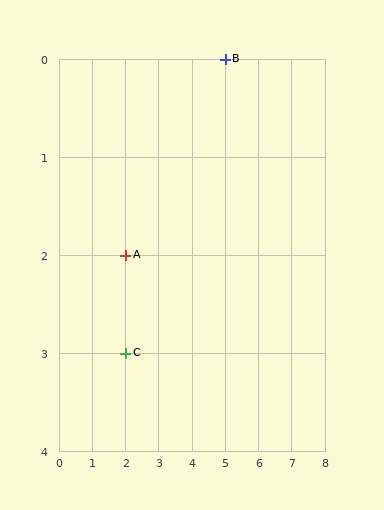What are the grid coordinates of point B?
Point B is at grid coordinates (5, 0).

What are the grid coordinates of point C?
Point C is at grid coordinates (2, 3).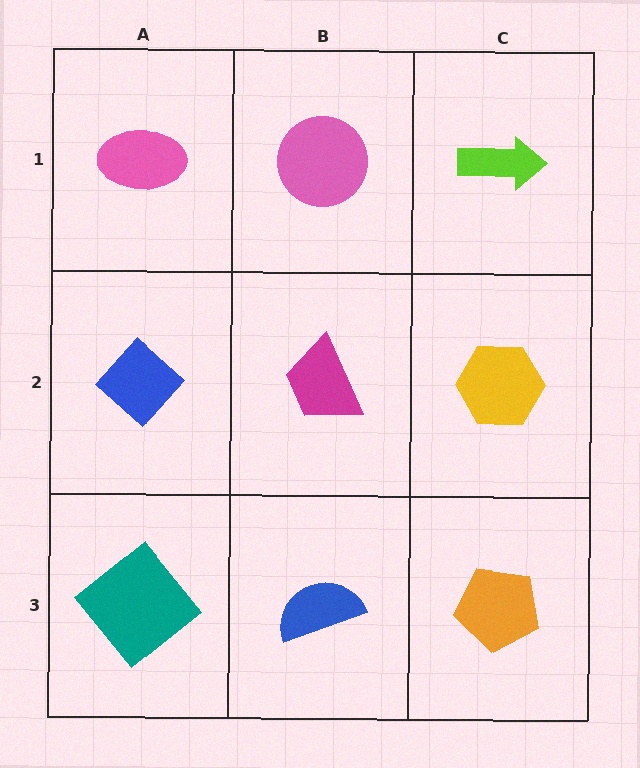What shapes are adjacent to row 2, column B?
A pink circle (row 1, column B), a blue semicircle (row 3, column B), a blue diamond (row 2, column A), a yellow hexagon (row 2, column C).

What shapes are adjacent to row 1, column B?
A magenta trapezoid (row 2, column B), a pink ellipse (row 1, column A), a lime arrow (row 1, column C).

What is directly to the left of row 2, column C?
A magenta trapezoid.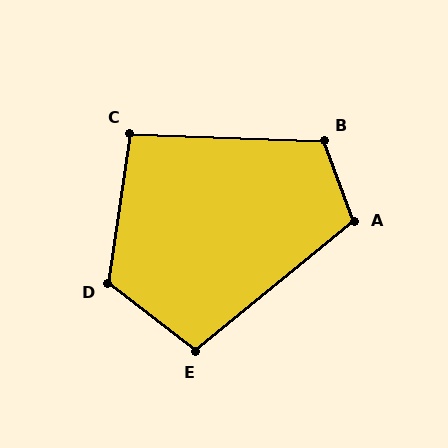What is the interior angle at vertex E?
Approximately 103 degrees (obtuse).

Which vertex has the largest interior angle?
D, at approximately 119 degrees.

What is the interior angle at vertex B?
Approximately 112 degrees (obtuse).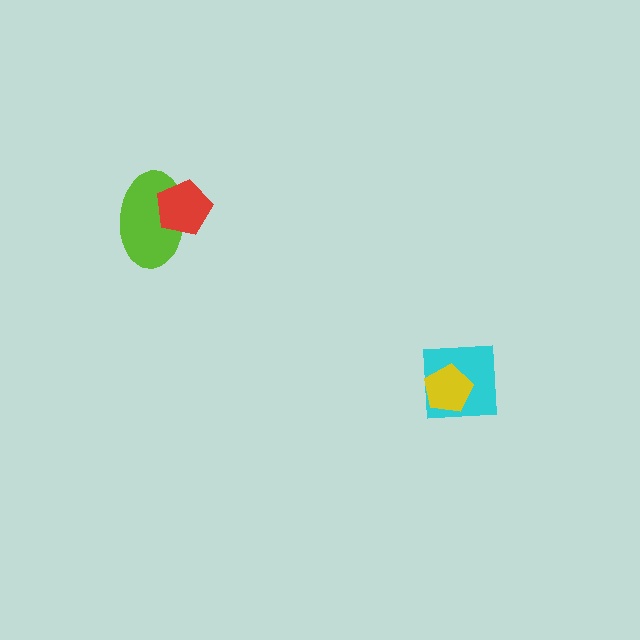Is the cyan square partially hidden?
Yes, it is partially covered by another shape.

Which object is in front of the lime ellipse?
The red pentagon is in front of the lime ellipse.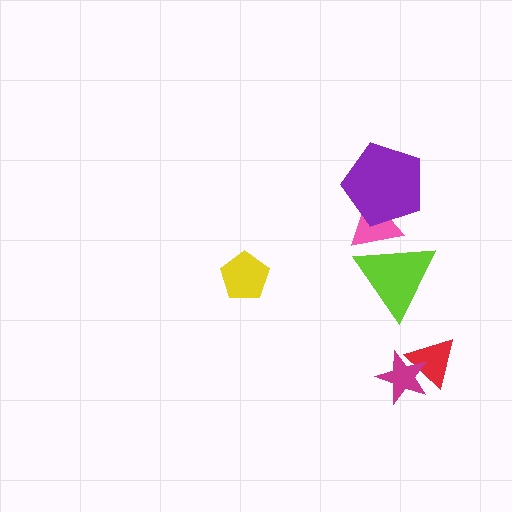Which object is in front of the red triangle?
The magenta star is in front of the red triangle.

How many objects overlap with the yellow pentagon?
0 objects overlap with the yellow pentagon.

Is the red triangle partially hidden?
Yes, it is partially covered by another shape.